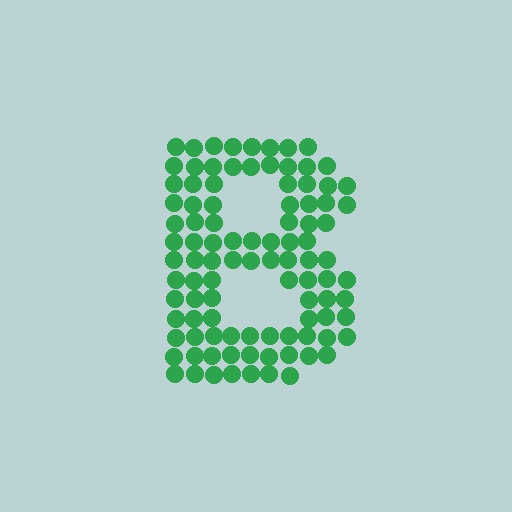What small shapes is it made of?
It is made of small circles.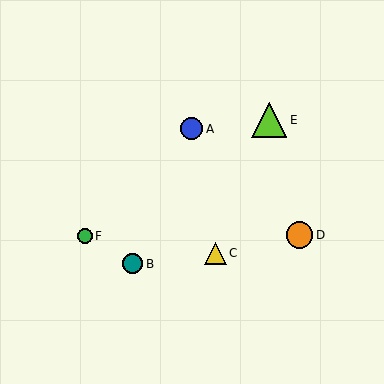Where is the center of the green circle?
The center of the green circle is at (85, 236).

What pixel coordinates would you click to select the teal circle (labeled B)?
Click at (133, 264) to select the teal circle B.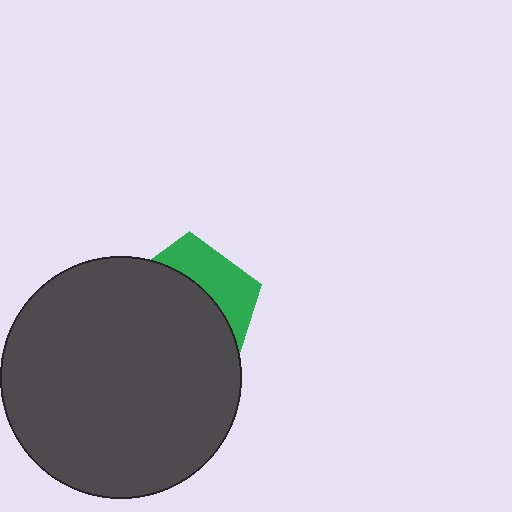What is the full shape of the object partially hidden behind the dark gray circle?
The partially hidden object is a green pentagon.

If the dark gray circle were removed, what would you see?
You would see the complete green pentagon.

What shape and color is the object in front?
The object in front is a dark gray circle.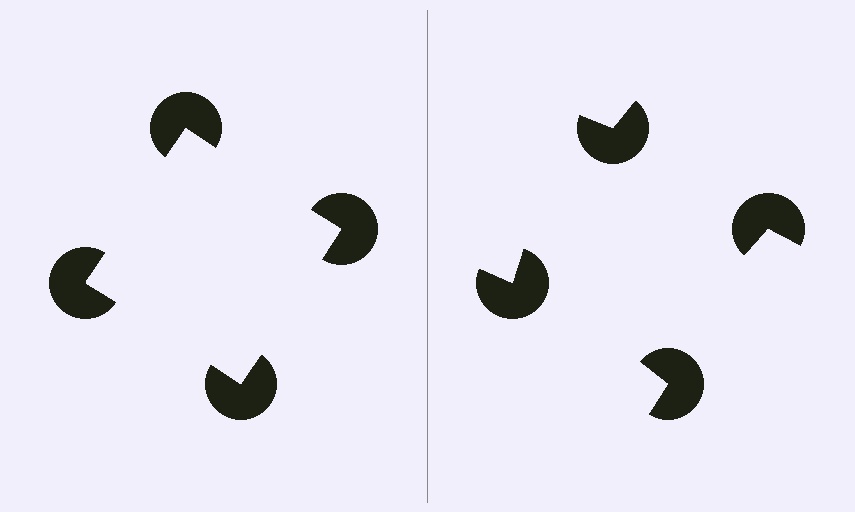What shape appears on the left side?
An illusory square.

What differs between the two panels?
The pac-man discs are positioned identically on both sides; only the wedge orientations differ. On the left they align to a square; on the right they are misaligned.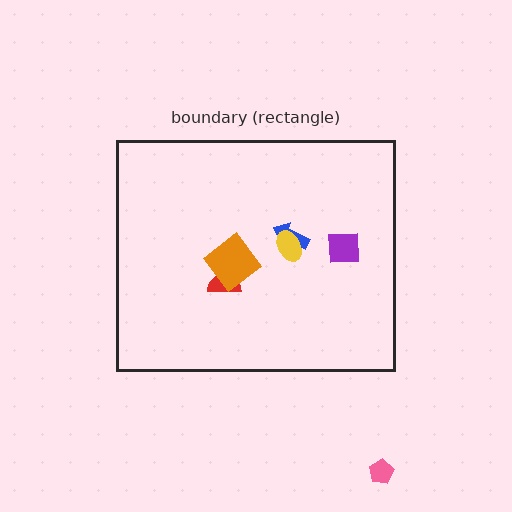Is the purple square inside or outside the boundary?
Inside.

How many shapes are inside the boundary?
5 inside, 1 outside.